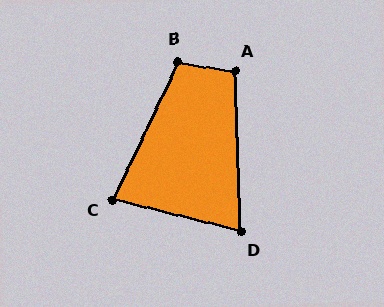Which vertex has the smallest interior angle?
D, at approximately 74 degrees.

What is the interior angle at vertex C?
Approximately 78 degrees (acute).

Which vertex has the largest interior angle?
B, at approximately 106 degrees.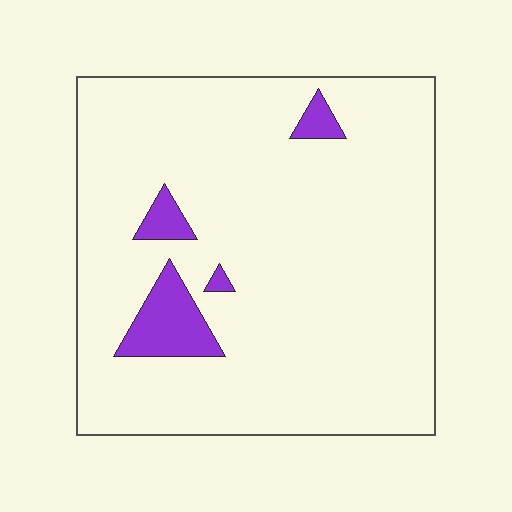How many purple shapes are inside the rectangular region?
4.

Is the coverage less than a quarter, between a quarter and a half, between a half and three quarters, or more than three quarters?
Less than a quarter.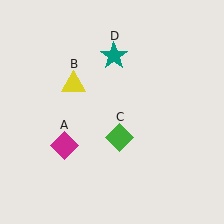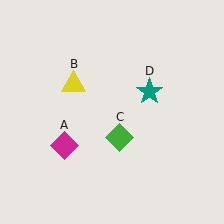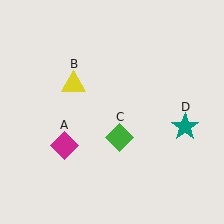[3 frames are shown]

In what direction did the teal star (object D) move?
The teal star (object D) moved down and to the right.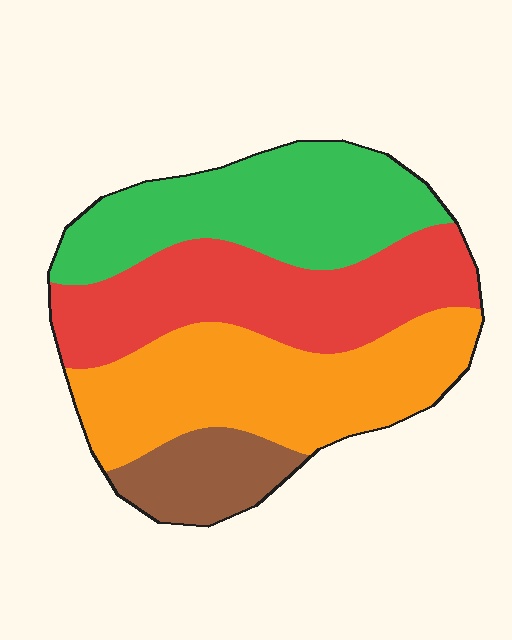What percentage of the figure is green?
Green takes up between a quarter and a half of the figure.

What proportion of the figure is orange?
Orange takes up between a quarter and a half of the figure.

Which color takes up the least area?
Brown, at roughly 10%.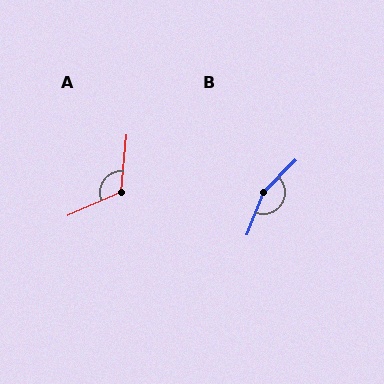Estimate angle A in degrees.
Approximately 119 degrees.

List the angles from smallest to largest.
A (119°), B (156°).